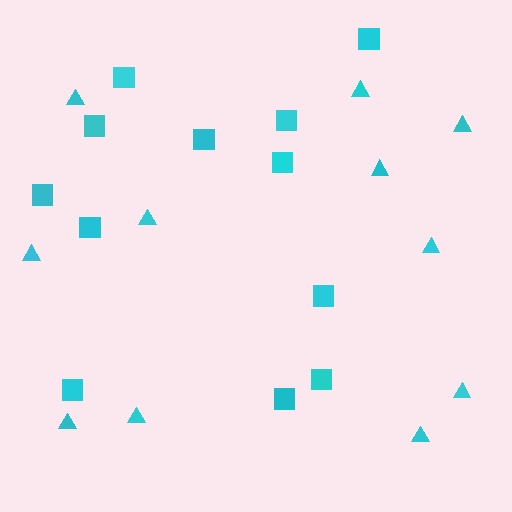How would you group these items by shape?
There are 2 groups: one group of squares (12) and one group of triangles (11).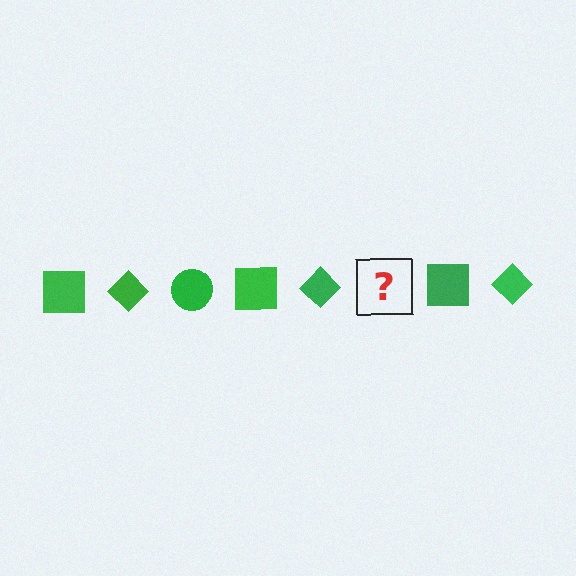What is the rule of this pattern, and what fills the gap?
The rule is that the pattern cycles through square, diamond, circle shapes in green. The gap should be filled with a green circle.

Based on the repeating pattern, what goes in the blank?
The blank should be a green circle.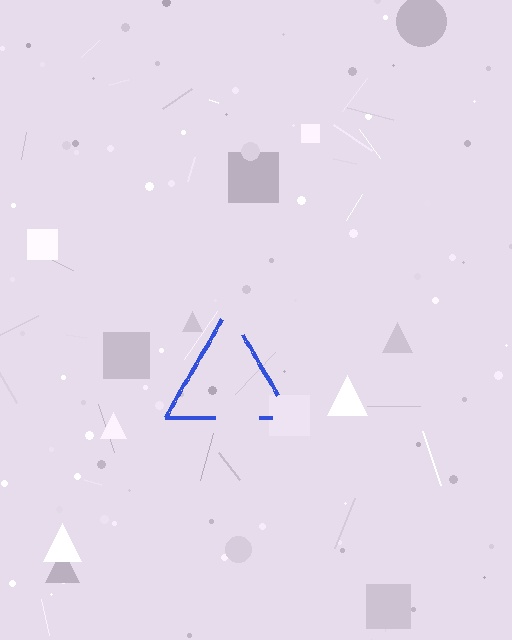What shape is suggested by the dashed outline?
The dashed outline suggests a triangle.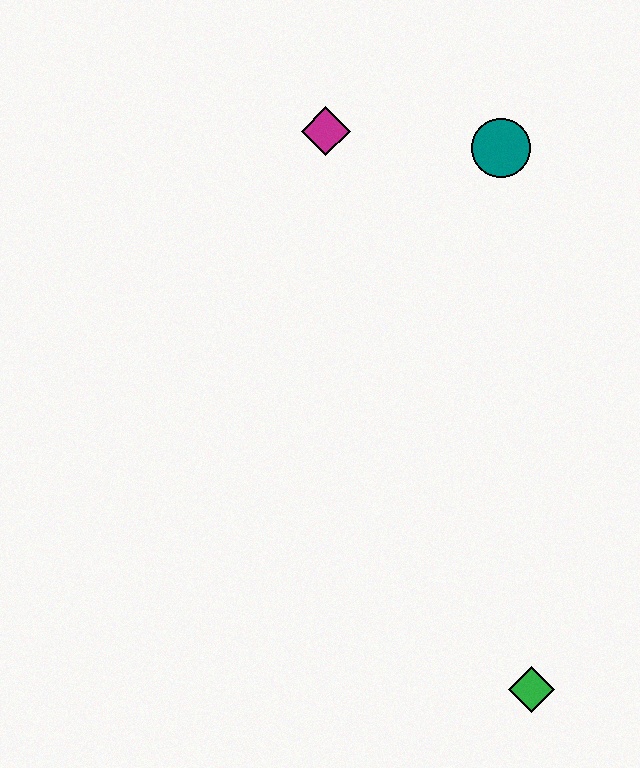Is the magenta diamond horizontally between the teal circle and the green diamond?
No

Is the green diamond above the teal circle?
No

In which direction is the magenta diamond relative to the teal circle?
The magenta diamond is to the left of the teal circle.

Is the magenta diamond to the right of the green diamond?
No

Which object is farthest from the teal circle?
The green diamond is farthest from the teal circle.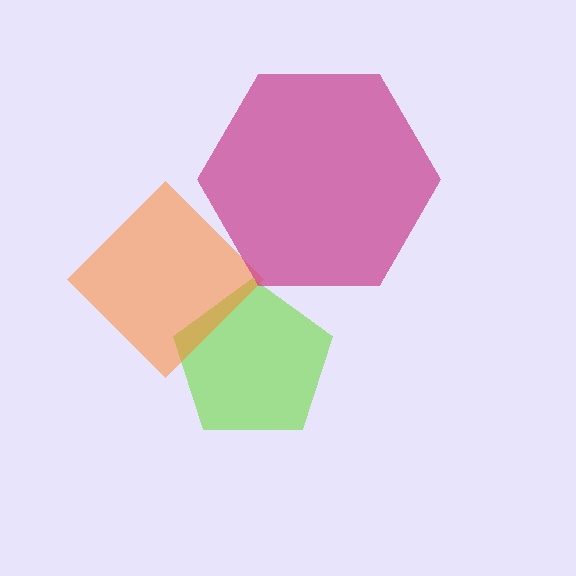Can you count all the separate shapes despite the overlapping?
Yes, there are 3 separate shapes.